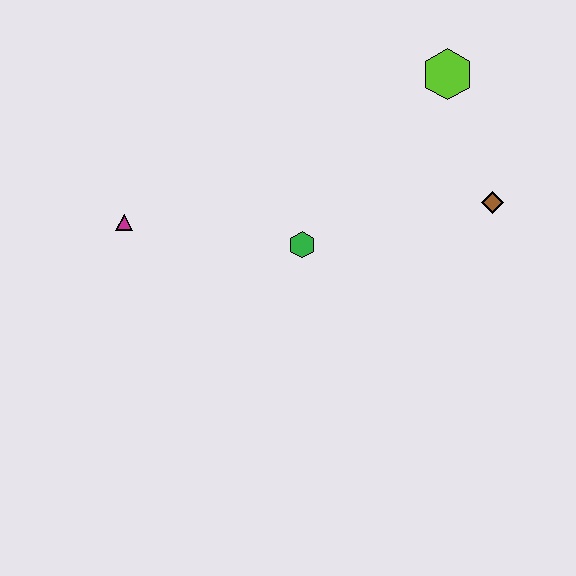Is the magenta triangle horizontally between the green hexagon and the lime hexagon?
No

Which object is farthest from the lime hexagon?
The magenta triangle is farthest from the lime hexagon.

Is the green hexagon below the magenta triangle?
Yes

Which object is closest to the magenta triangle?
The green hexagon is closest to the magenta triangle.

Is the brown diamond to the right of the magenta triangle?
Yes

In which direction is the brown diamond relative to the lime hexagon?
The brown diamond is below the lime hexagon.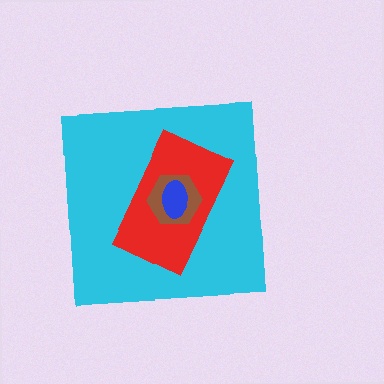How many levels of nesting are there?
4.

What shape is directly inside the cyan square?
The red rectangle.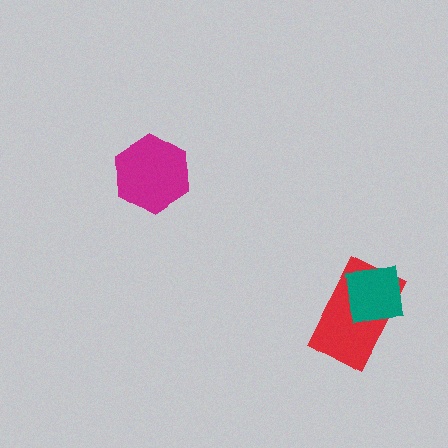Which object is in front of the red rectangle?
The teal square is in front of the red rectangle.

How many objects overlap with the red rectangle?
1 object overlaps with the red rectangle.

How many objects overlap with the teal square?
1 object overlaps with the teal square.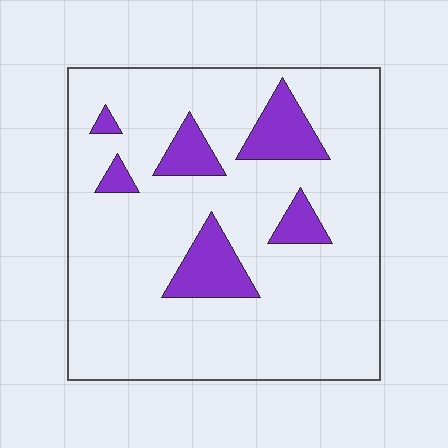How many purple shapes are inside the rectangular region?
6.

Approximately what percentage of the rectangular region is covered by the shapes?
Approximately 15%.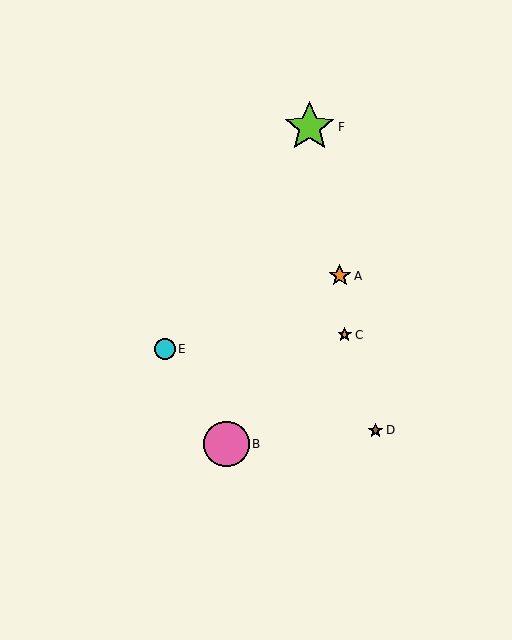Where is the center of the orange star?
The center of the orange star is at (340, 276).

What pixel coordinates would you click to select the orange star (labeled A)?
Click at (340, 276) to select the orange star A.